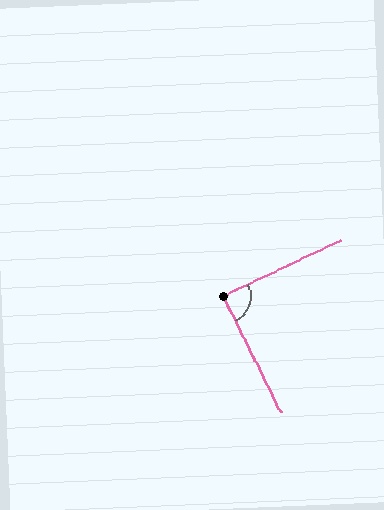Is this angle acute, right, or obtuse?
It is approximately a right angle.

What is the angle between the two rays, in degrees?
Approximately 89 degrees.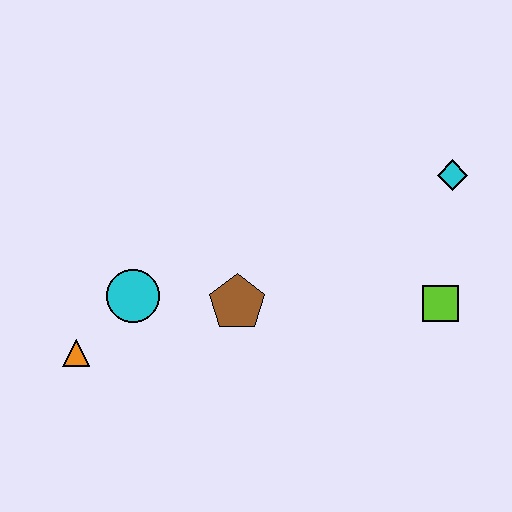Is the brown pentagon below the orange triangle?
No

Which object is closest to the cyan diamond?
The lime square is closest to the cyan diamond.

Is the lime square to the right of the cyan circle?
Yes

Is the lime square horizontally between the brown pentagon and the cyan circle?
No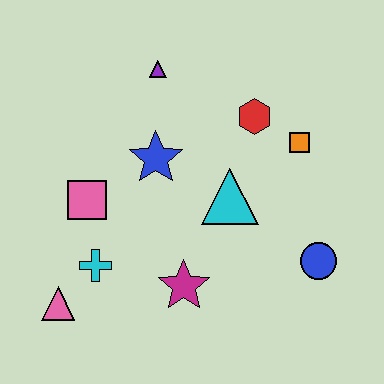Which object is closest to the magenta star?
The cyan cross is closest to the magenta star.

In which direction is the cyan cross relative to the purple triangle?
The cyan cross is below the purple triangle.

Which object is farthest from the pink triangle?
The orange square is farthest from the pink triangle.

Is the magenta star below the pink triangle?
No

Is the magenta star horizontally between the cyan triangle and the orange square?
No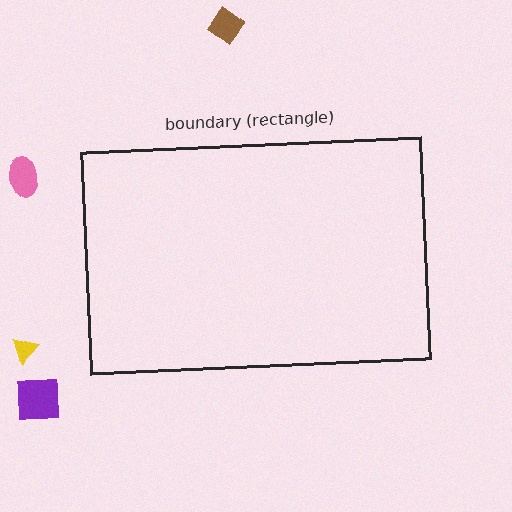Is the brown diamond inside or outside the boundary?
Outside.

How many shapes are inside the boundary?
0 inside, 4 outside.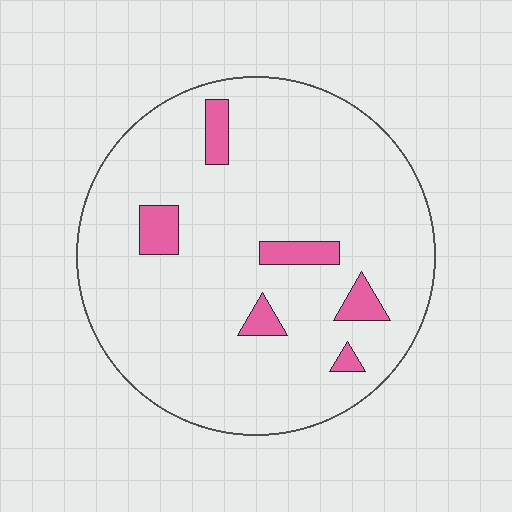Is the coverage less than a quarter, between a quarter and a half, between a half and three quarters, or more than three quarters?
Less than a quarter.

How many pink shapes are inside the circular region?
6.